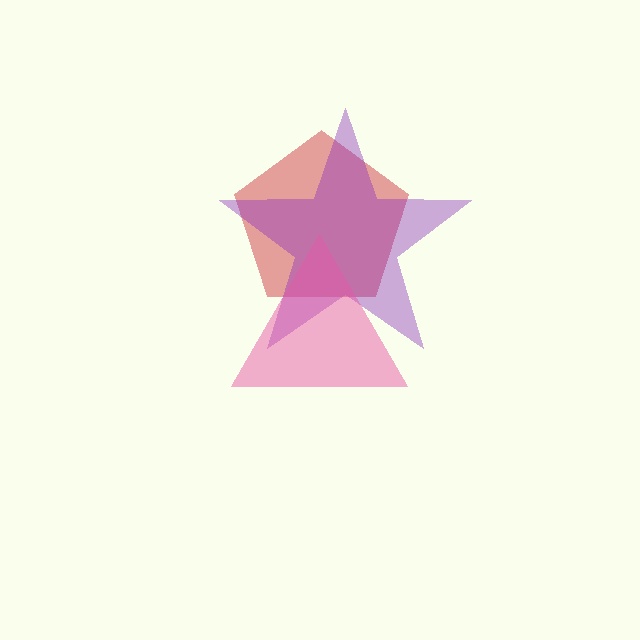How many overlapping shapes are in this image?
There are 3 overlapping shapes in the image.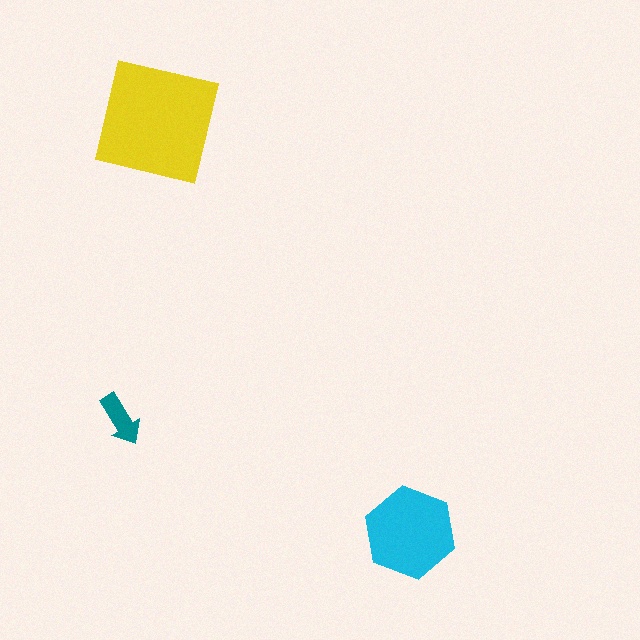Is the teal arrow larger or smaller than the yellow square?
Smaller.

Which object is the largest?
The yellow square.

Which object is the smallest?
The teal arrow.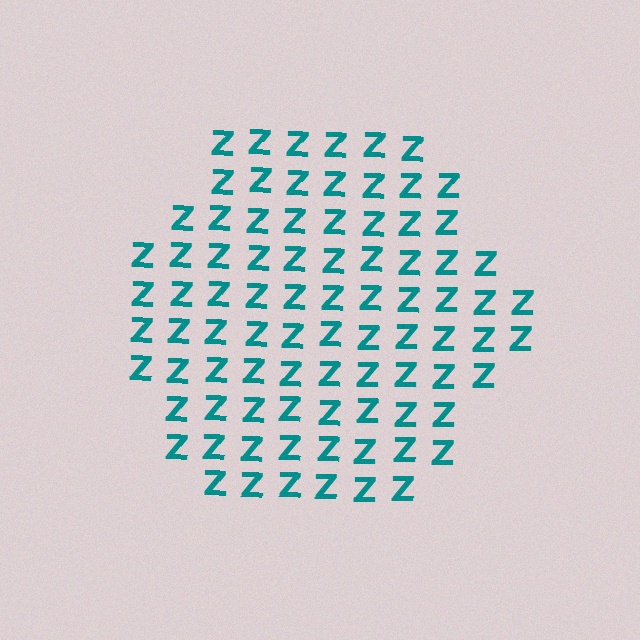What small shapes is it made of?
It is made of small letter Z's.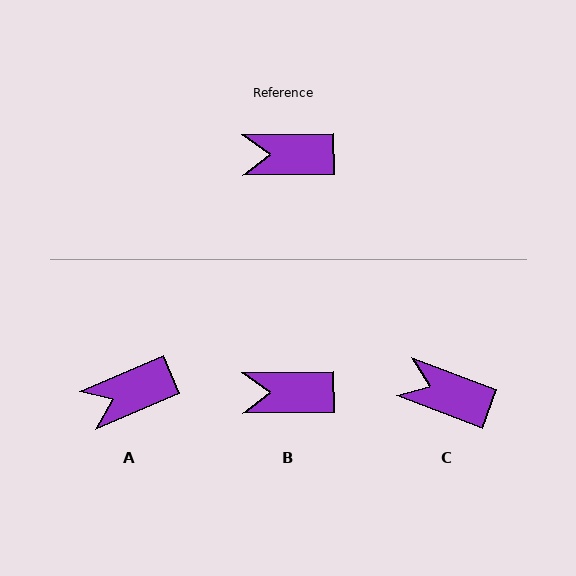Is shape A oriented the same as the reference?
No, it is off by about 22 degrees.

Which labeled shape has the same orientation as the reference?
B.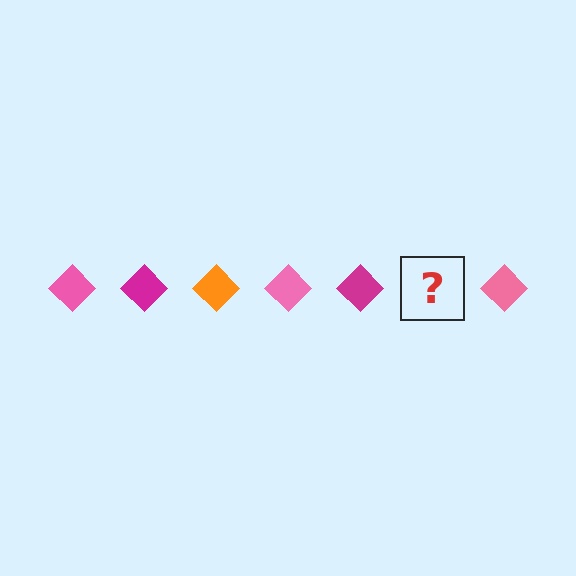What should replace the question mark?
The question mark should be replaced with an orange diamond.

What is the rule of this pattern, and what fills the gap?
The rule is that the pattern cycles through pink, magenta, orange diamonds. The gap should be filled with an orange diamond.